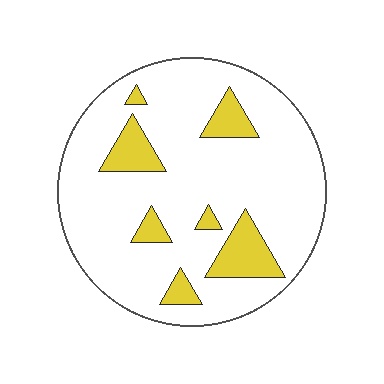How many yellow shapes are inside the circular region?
7.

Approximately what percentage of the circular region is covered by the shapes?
Approximately 15%.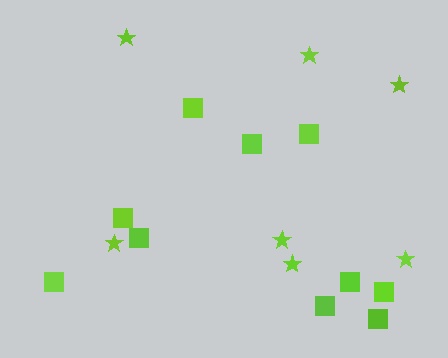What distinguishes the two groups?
There are 2 groups: one group of stars (7) and one group of squares (10).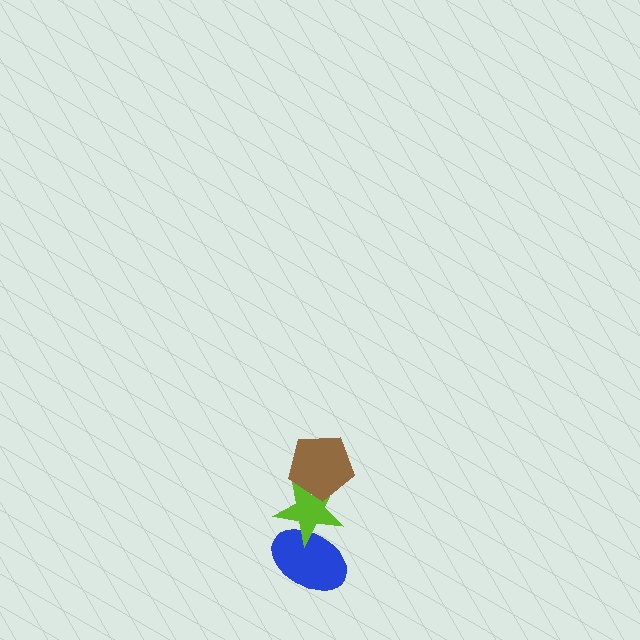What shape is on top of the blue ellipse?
The lime star is on top of the blue ellipse.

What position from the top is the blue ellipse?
The blue ellipse is 3rd from the top.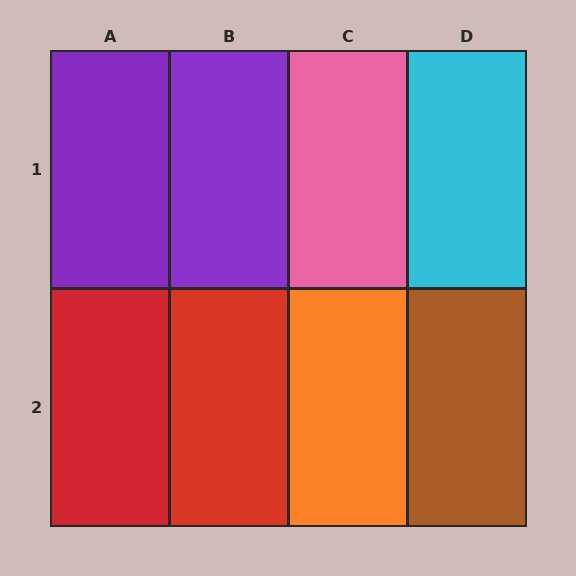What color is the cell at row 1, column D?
Cyan.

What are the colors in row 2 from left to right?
Red, red, orange, brown.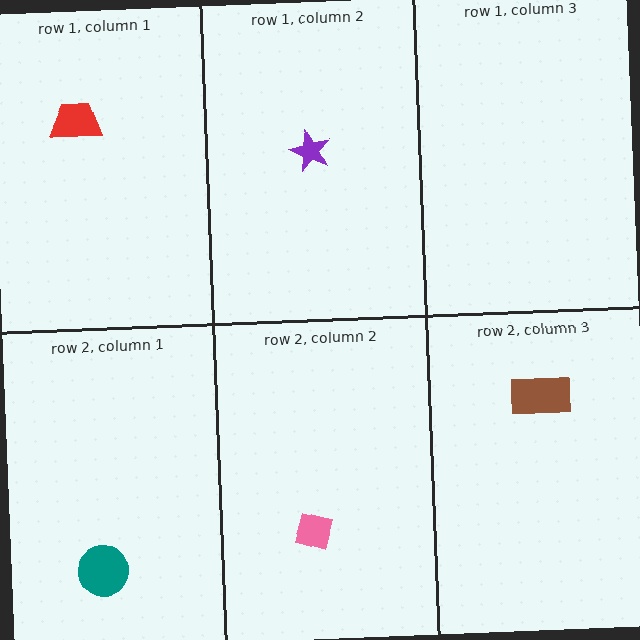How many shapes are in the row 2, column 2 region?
1.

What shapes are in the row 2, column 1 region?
The teal circle.